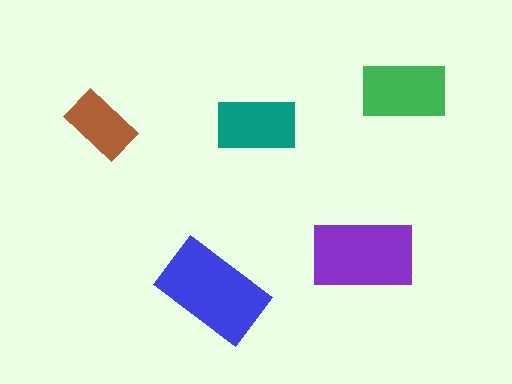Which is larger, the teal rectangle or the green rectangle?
The green one.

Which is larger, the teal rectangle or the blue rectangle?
The blue one.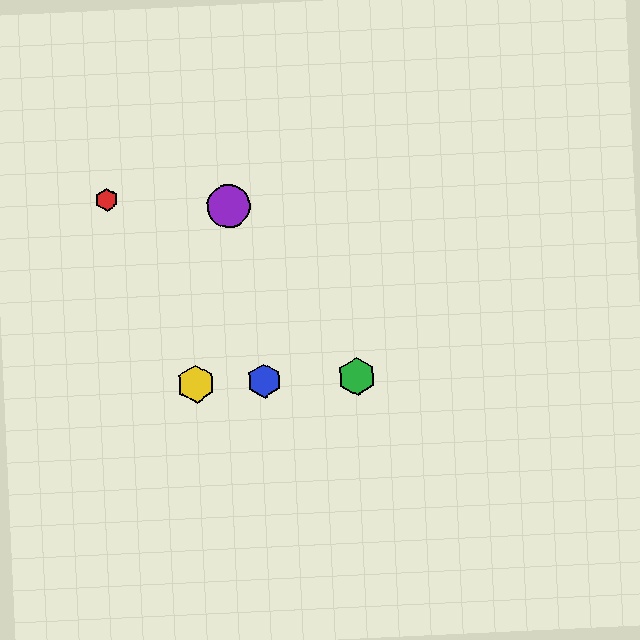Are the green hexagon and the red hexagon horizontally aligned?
No, the green hexagon is at y≈377 and the red hexagon is at y≈200.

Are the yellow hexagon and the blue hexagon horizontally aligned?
Yes, both are at y≈384.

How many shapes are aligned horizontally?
3 shapes (the blue hexagon, the green hexagon, the yellow hexagon) are aligned horizontally.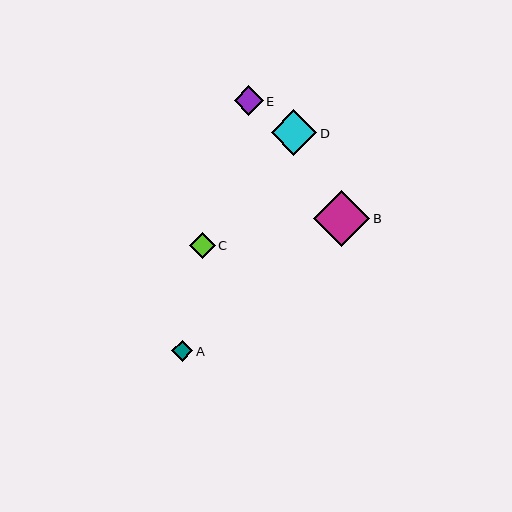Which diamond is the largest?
Diamond B is the largest with a size of approximately 56 pixels.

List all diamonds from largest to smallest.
From largest to smallest: B, D, E, C, A.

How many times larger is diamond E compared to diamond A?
Diamond E is approximately 1.4 times the size of diamond A.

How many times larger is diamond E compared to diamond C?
Diamond E is approximately 1.2 times the size of diamond C.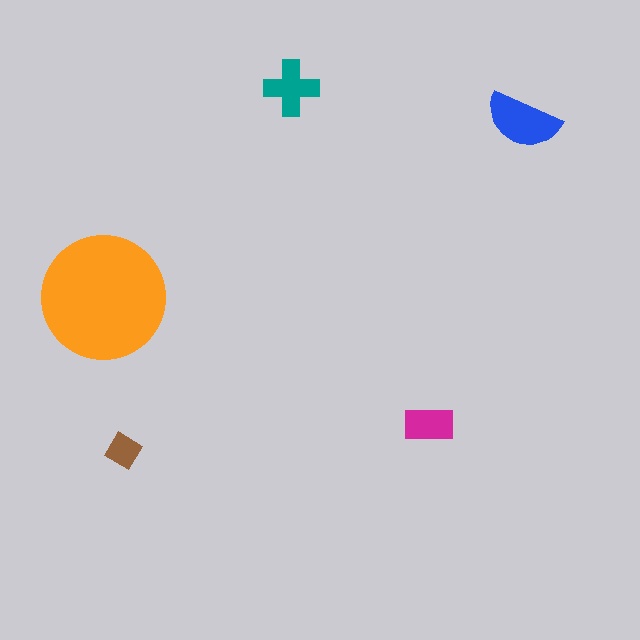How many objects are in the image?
There are 5 objects in the image.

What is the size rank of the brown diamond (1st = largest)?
5th.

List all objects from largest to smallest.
The orange circle, the blue semicircle, the teal cross, the magenta rectangle, the brown diamond.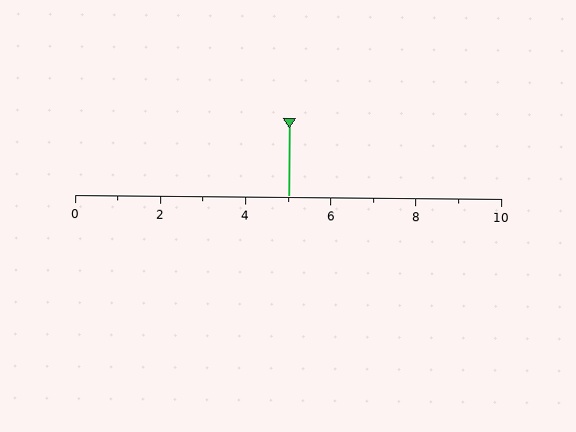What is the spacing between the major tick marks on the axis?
The major ticks are spaced 2 apart.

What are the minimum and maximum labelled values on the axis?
The axis runs from 0 to 10.